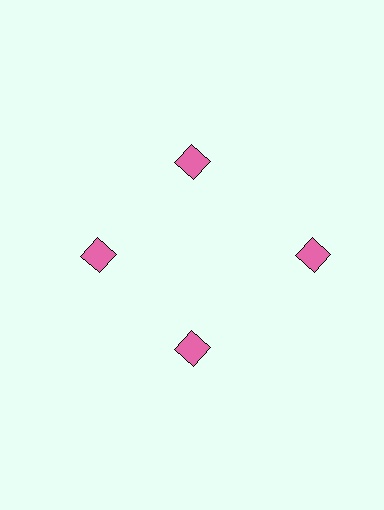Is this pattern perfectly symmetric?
No. The 4 pink diamonds are arranged in a ring, but one element near the 3 o'clock position is pushed outward from the center, breaking the 4-fold rotational symmetry.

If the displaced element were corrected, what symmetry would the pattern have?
It would have 4-fold rotational symmetry — the pattern would map onto itself every 90 degrees.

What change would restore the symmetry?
The symmetry would be restored by moving it inward, back onto the ring so that all 4 diamonds sit at equal angles and equal distance from the center.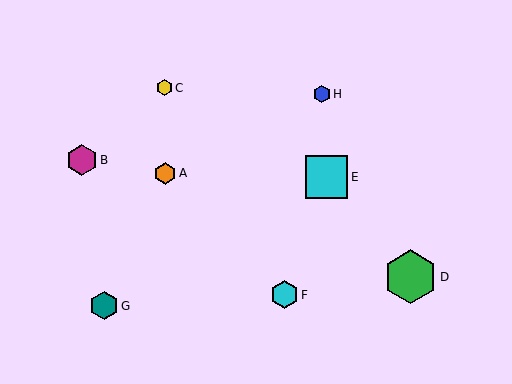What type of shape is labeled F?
Shape F is a cyan hexagon.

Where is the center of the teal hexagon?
The center of the teal hexagon is at (104, 306).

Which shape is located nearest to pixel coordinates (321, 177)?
The cyan square (labeled E) at (326, 177) is nearest to that location.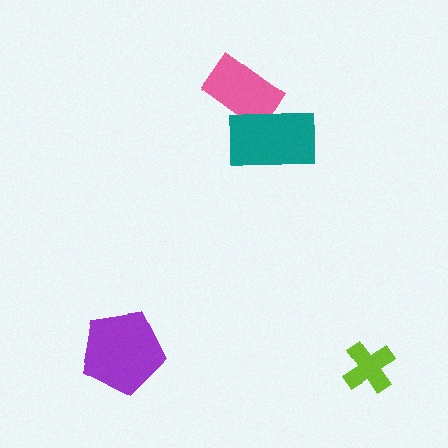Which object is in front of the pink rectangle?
The teal rectangle is in front of the pink rectangle.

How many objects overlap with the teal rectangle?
1 object overlaps with the teal rectangle.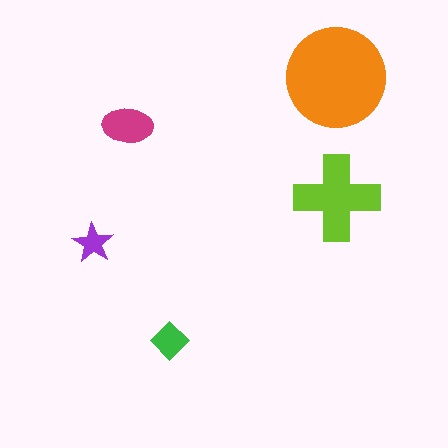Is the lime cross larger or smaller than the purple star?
Larger.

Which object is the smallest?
The purple star.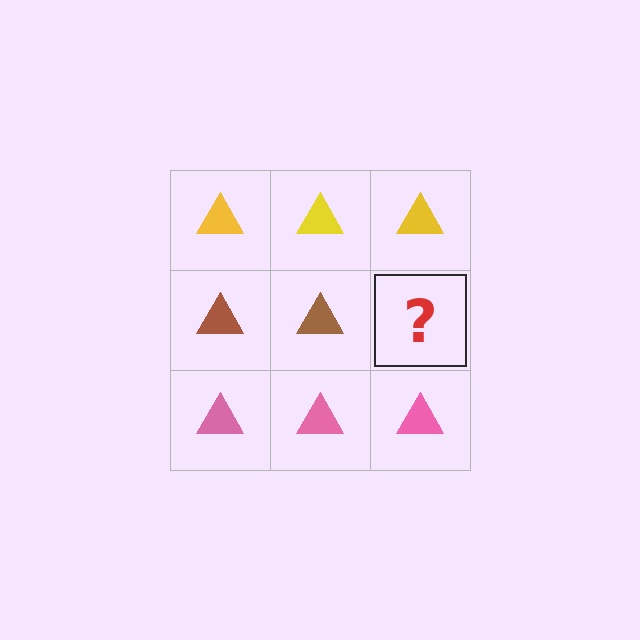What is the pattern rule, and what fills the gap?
The rule is that each row has a consistent color. The gap should be filled with a brown triangle.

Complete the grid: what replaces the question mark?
The question mark should be replaced with a brown triangle.